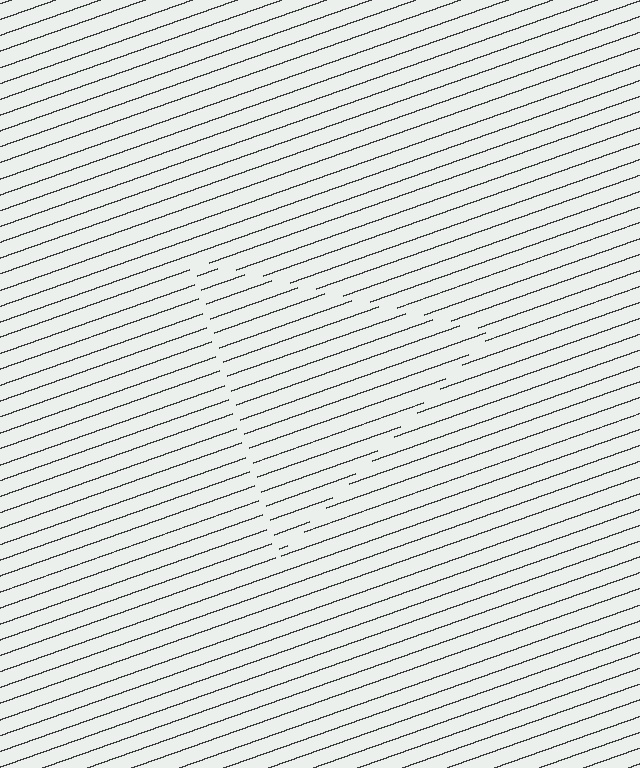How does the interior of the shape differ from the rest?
The interior of the shape contains the same grating, shifted by half a period — the contour is defined by the phase discontinuity where line-ends from the inner and outer gratings abut.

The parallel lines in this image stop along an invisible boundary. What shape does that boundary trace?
An illusory triangle. The interior of the shape contains the same grating, shifted by half a period — the contour is defined by the phase discontinuity where line-ends from the inner and outer gratings abut.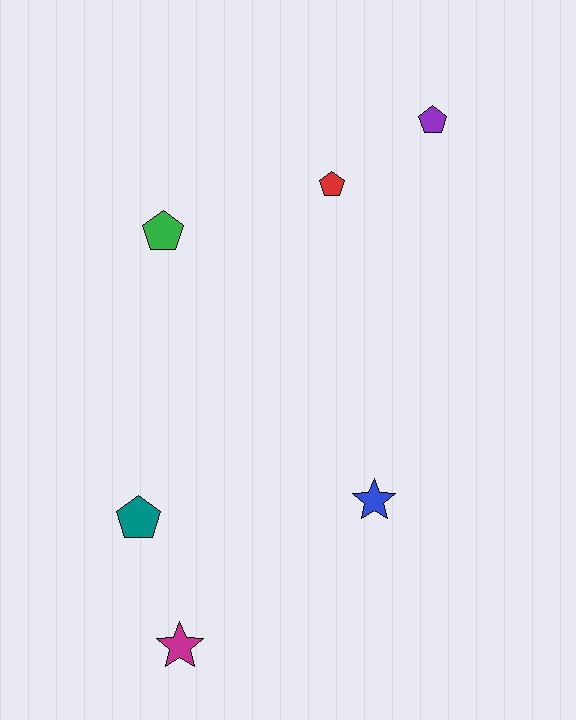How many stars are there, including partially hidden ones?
There are 2 stars.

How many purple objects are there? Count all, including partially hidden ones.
There is 1 purple object.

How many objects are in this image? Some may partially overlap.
There are 6 objects.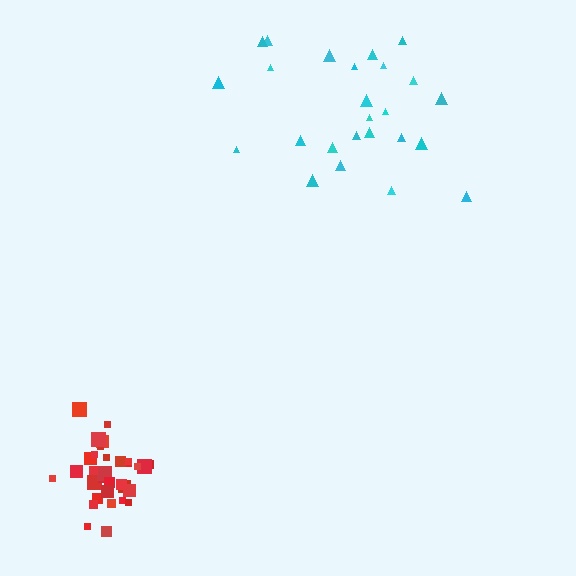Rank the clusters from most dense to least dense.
red, cyan.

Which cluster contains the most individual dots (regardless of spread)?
Red (34).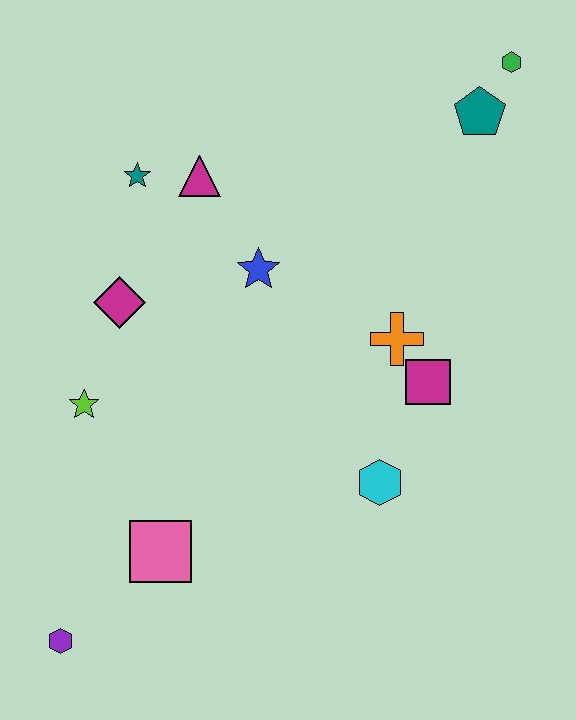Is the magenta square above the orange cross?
No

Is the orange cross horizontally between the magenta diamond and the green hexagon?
Yes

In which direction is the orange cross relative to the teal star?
The orange cross is to the right of the teal star.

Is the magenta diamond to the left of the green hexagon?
Yes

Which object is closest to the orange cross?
The magenta square is closest to the orange cross.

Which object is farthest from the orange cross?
The purple hexagon is farthest from the orange cross.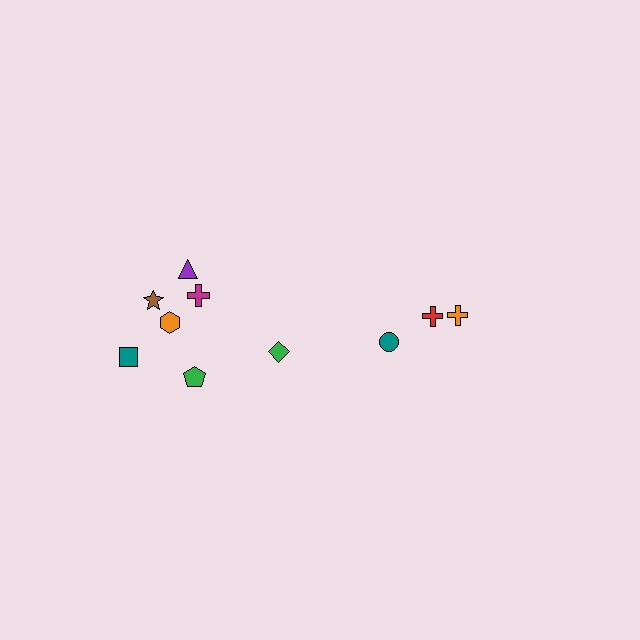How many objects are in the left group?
There are 7 objects.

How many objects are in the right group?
There are 3 objects.